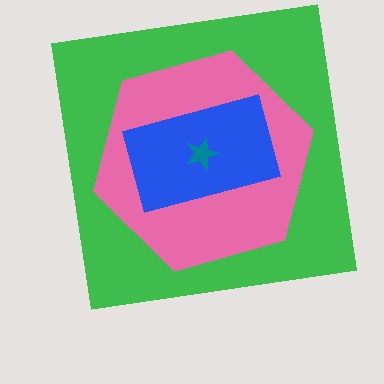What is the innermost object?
The teal star.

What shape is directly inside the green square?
The pink hexagon.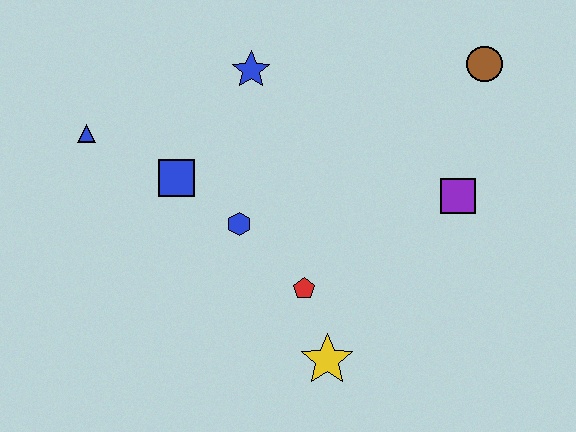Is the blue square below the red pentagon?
No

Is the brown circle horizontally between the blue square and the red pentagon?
No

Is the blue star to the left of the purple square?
Yes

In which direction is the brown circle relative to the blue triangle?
The brown circle is to the right of the blue triangle.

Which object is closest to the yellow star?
The red pentagon is closest to the yellow star.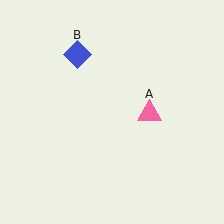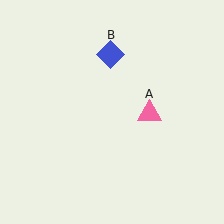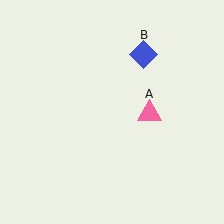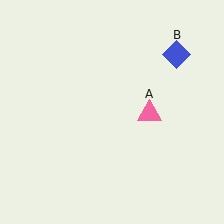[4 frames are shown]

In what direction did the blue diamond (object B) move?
The blue diamond (object B) moved right.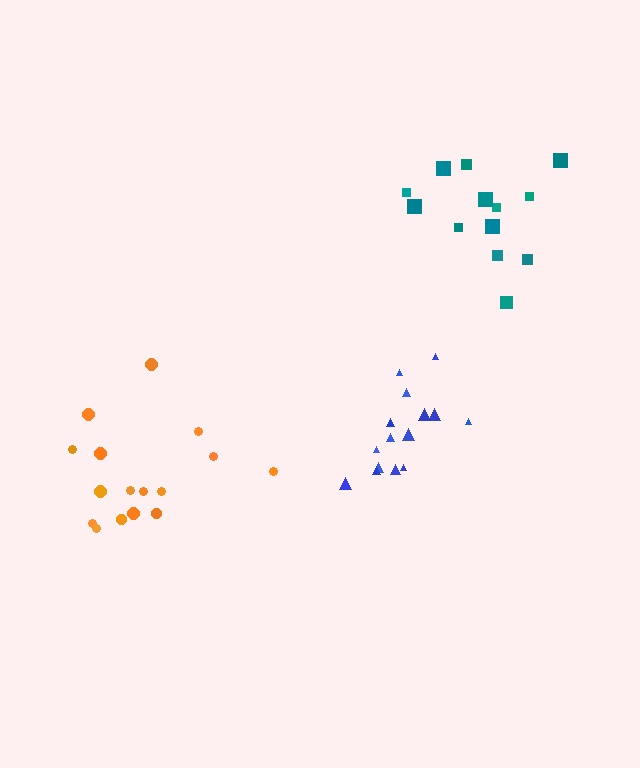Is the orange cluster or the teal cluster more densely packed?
Orange.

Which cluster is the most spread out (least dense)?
Teal.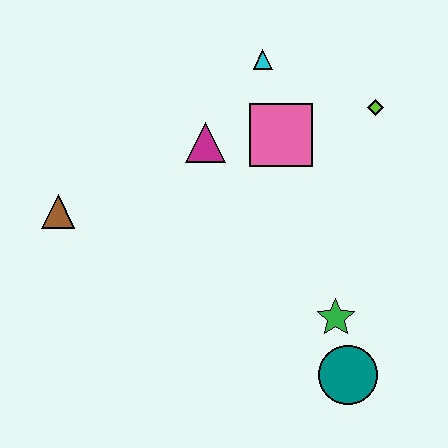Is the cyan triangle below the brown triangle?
No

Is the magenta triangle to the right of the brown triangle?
Yes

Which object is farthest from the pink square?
The teal circle is farthest from the pink square.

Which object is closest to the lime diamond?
The pink square is closest to the lime diamond.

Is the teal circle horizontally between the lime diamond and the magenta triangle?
Yes